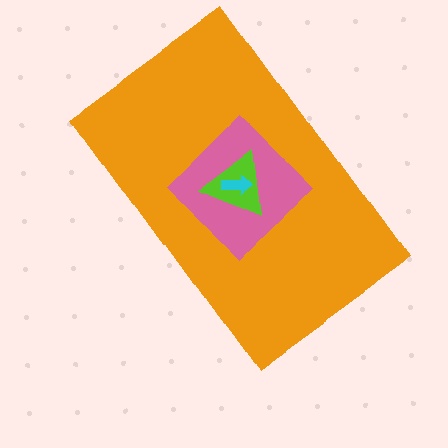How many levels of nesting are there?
4.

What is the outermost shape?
The orange rectangle.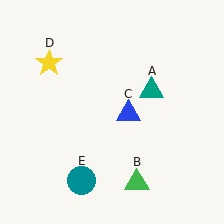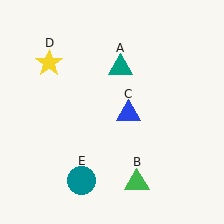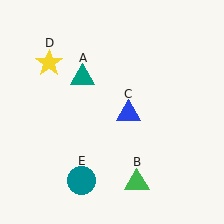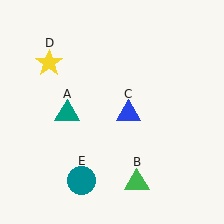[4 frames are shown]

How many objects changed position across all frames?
1 object changed position: teal triangle (object A).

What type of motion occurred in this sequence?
The teal triangle (object A) rotated counterclockwise around the center of the scene.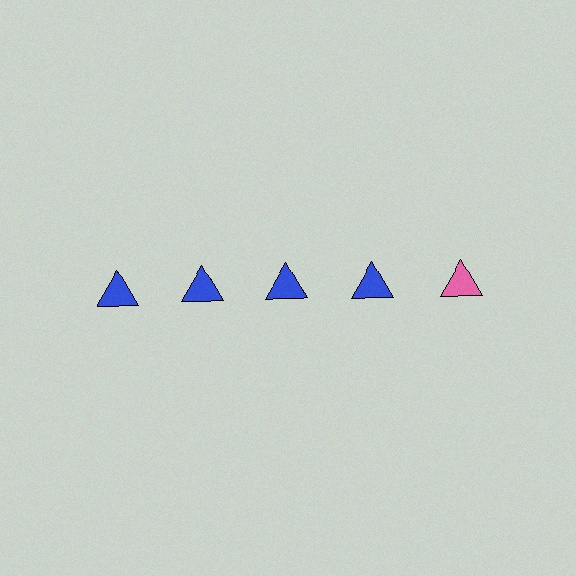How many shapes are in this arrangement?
There are 5 shapes arranged in a grid pattern.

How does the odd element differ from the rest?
It has a different color: pink instead of blue.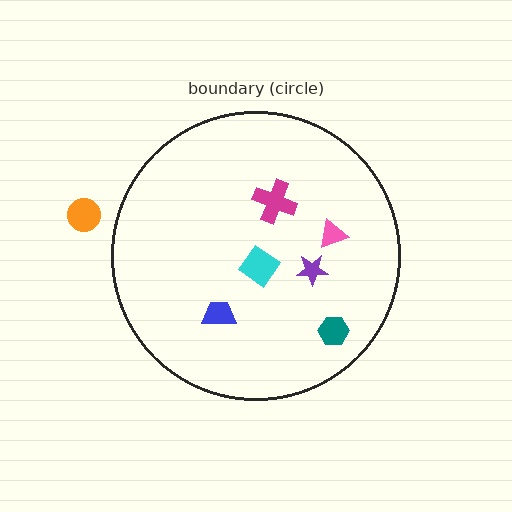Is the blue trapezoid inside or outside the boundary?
Inside.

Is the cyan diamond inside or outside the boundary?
Inside.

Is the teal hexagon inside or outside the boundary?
Inside.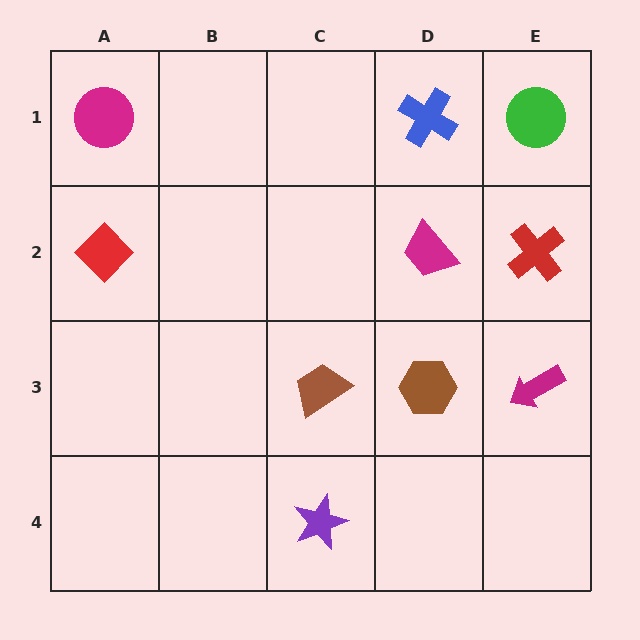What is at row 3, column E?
A magenta arrow.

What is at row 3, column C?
A brown trapezoid.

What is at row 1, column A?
A magenta circle.